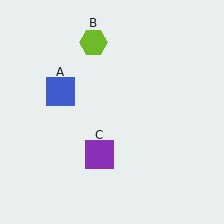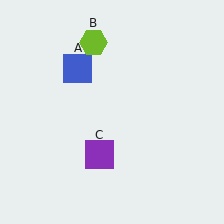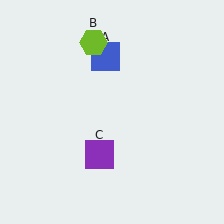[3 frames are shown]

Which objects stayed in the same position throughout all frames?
Lime hexagon (object B) and purple square (object C) remained stationary.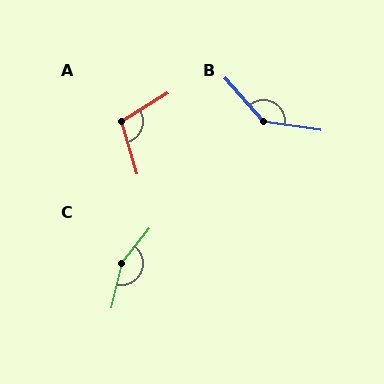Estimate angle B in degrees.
Approximately 140 degrees.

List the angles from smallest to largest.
A (105°), B (140°), C (155°).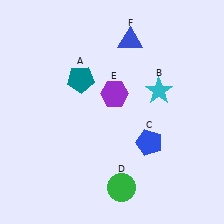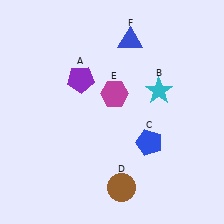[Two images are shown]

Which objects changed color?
A changed from teal to purple. D changed from green to brown. E changed from purple to magenta.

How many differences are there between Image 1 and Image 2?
There are 3 differences between the two images.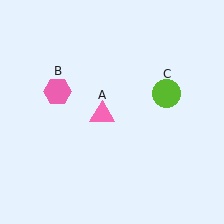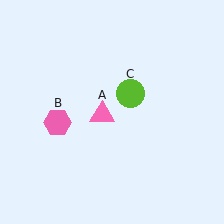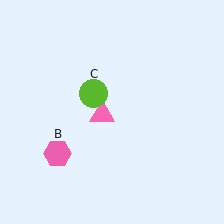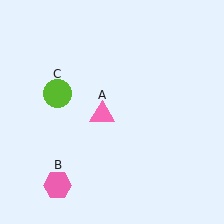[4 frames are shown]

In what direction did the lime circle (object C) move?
The lime circle (object C) moved left.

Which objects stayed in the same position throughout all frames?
Pink triangle (object A) remained stationary.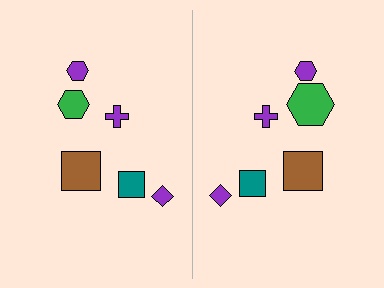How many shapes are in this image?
There are 12 shapes in this image.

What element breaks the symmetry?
The green hexagon on the right side has a different size than its mirror counterpart.